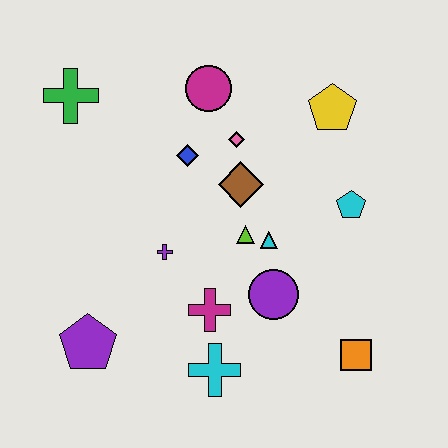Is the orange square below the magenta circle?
Yes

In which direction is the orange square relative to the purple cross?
The orange square is to the right of the purple cross.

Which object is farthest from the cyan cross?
The green cross is farthest from the cyan cross.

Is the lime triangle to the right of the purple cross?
Yes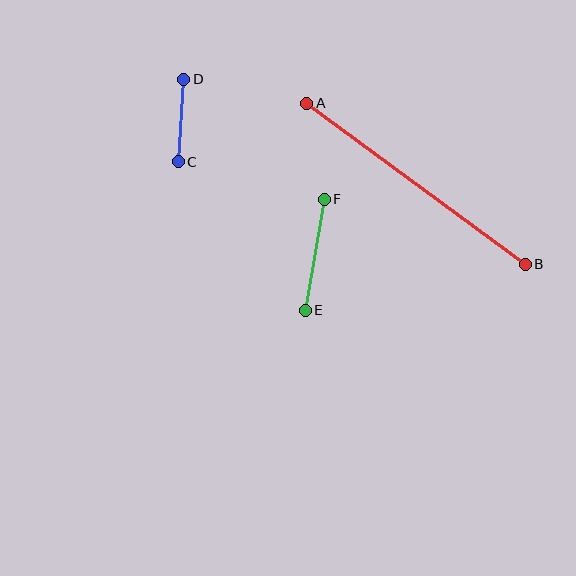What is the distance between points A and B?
The distance is approximately 271 pixels.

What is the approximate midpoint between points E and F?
The midpoint is at approximately (315, 255) pixels.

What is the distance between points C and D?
The distance is approximately 83 pixels.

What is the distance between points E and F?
The distance is approximately 112 pixels.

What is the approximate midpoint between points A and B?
The midpoint is at approximately (416, 184) pixels.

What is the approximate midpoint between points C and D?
The midpoint is at approximately (181, 121) pixels.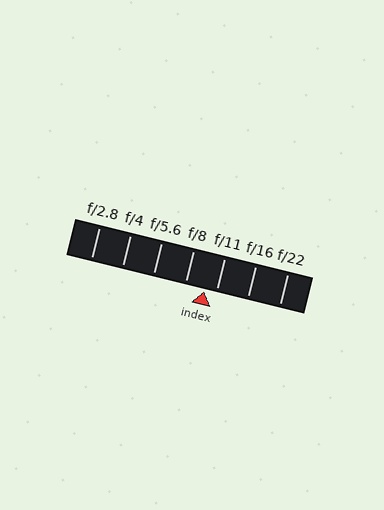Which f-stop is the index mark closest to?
The index mark is closest to f/11.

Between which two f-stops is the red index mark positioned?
The index mark is between f/8 and f/11.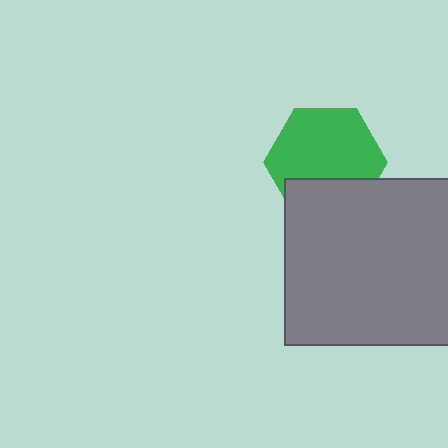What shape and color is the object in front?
The object in front is a gray square.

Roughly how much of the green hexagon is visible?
Most of it is visible (roughly 69%).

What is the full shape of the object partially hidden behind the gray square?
The partially hidden object is a green hexagon.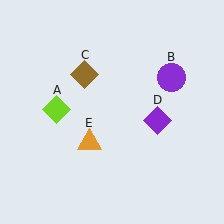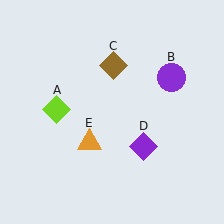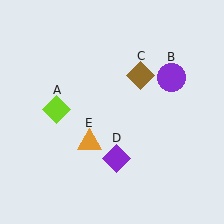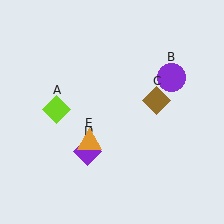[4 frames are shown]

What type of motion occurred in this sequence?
The brown diamond (object C), purple diamond (object D) rotated clockwise around the center of the scene.